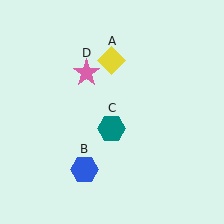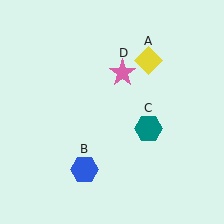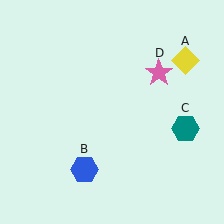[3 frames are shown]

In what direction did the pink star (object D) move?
The pink star (object D) moved right.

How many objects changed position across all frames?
3 objects changed position: yellow diamond (object A), teal hexagon (object C), pink star (object D).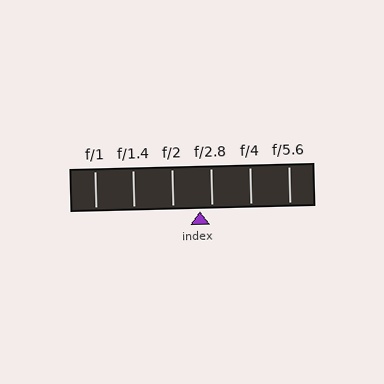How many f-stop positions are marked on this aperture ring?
There are 6 f-stop positions marked.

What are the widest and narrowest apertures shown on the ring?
The widest aperture shown is f/1 and the narrowest is f/5.6.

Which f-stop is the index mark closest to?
The index mark is closest to f/2.8.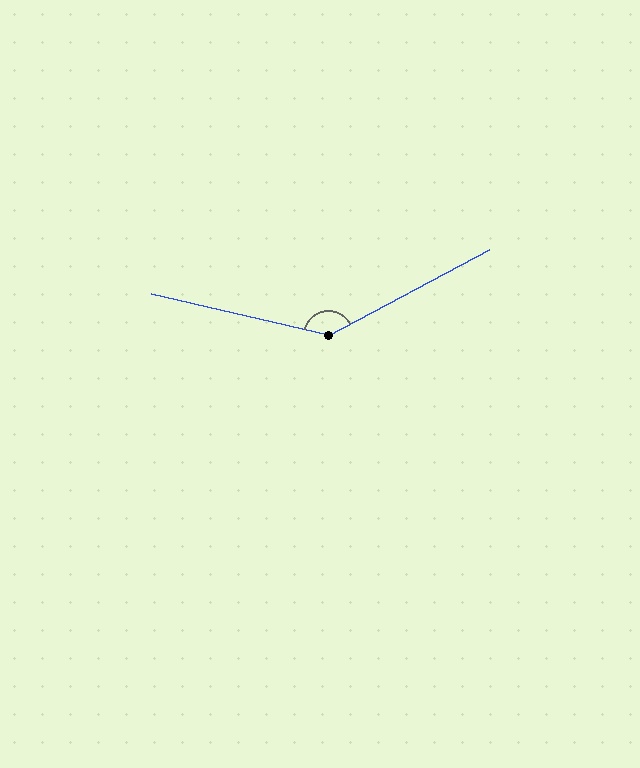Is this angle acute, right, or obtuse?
It is obtuse.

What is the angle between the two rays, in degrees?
Approximately 139 degrees.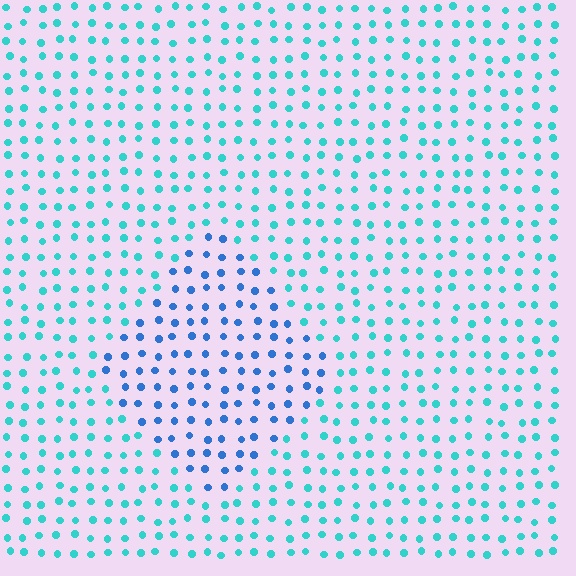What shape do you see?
I see a diamond.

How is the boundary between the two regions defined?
The boundary is defined purely by a slight shift in hue (about 38 degrees). Spacing, size, and orientation are identical on both sides.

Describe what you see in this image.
The image is filled with small cyan elements in a uniform arrangement. A diamond-shaped region is visible where the elements are tinted to a slightly different hue, forming a subtle color boundary.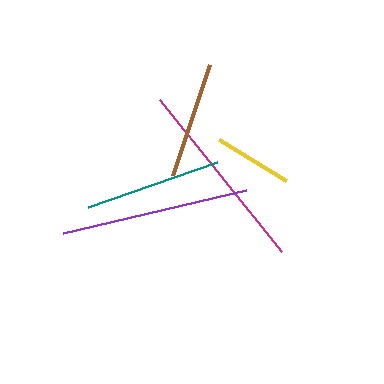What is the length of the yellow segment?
The yellow segment is approximately 77 pixels long.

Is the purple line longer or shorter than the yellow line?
The purple line is longer than the yellow line.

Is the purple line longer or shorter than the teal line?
The purple line is longer than the teal line.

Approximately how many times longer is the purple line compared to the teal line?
The purple line is approximately 1.4 times the length of the teal line.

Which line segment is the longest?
The magenta line is the longest at approximately 195 pixels.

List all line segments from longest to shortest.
From longest to shortest: magenta, purple, teal, brown, yellow.